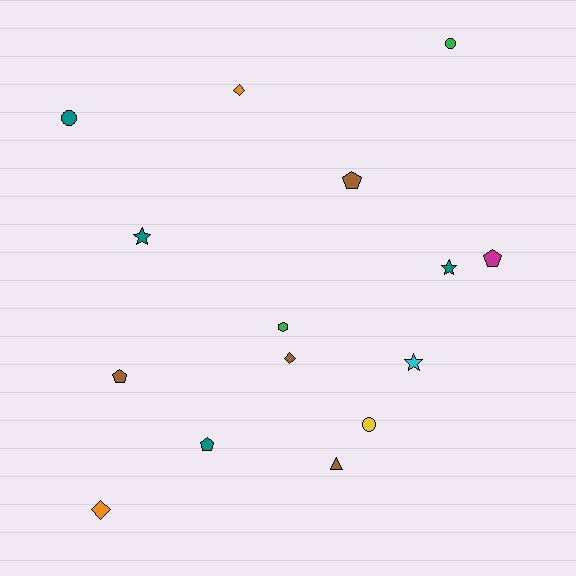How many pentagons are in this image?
There are 4 pentagons.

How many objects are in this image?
There are 15 objects.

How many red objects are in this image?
There are no red objects.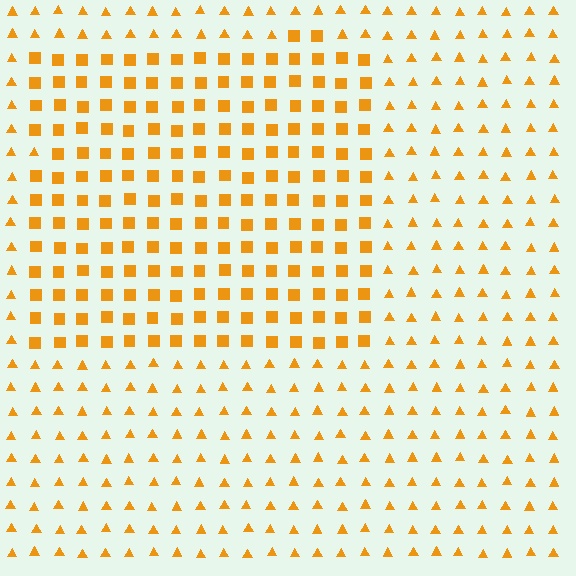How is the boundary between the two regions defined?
The boundary is defined by a change in element shape: squares inside vs. triangles outside. All elements share the same color and spacing.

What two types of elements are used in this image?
The image uses squares inside the rectangle region and triangles outside it.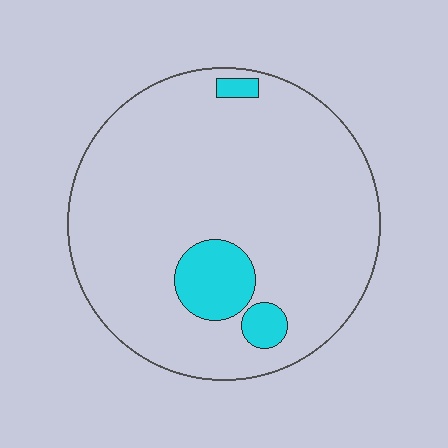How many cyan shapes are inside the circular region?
3.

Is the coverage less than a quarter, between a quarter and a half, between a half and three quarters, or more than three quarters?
Less than a quarter.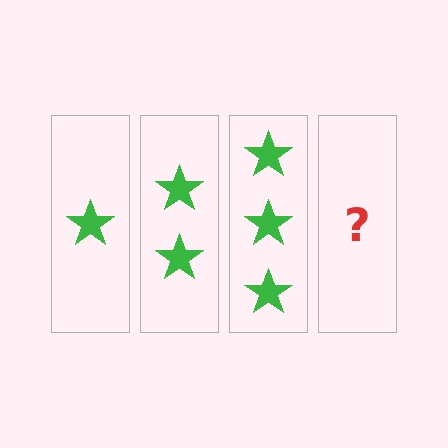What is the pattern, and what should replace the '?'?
The pattern is that each step adds one more star. The '?' should be 4 stars.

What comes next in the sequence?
The next element should be 4 stars.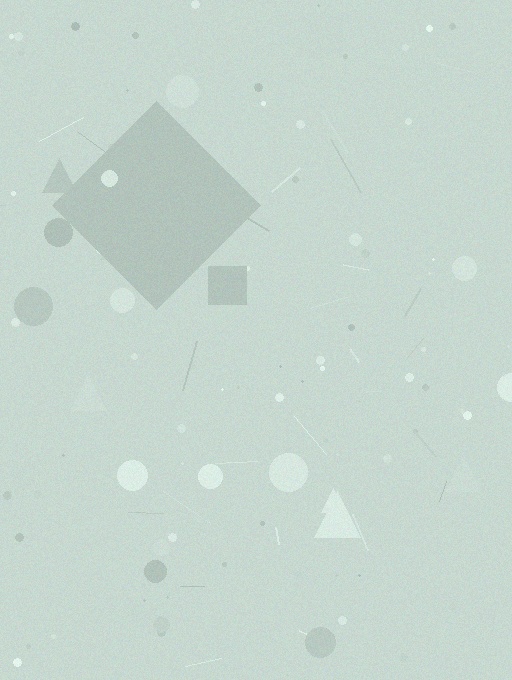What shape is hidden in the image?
A diamond is hidden in the image.